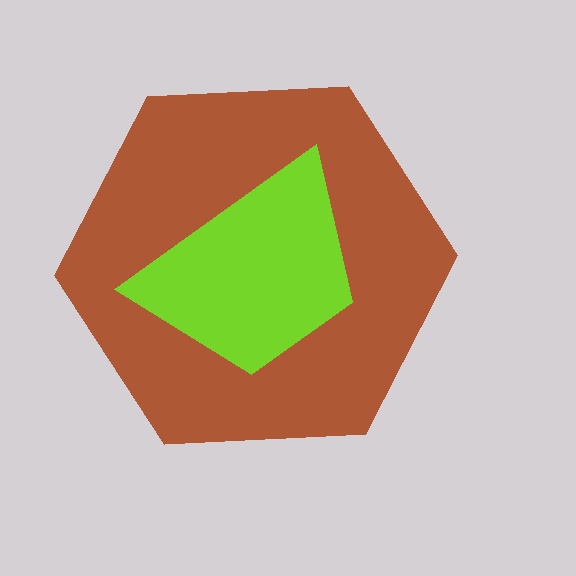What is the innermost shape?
The lime trapezoid.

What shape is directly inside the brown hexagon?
The lime trapezoid.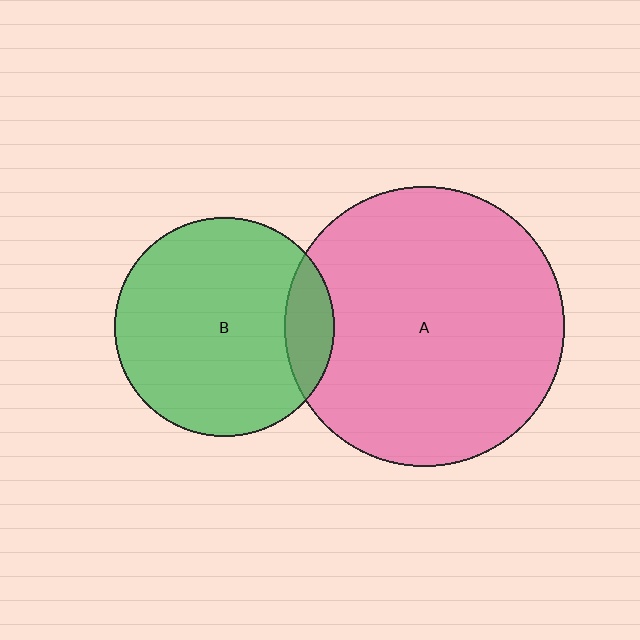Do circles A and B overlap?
Yes.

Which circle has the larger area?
Circle A (pink).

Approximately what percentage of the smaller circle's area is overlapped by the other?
Approximately 15%.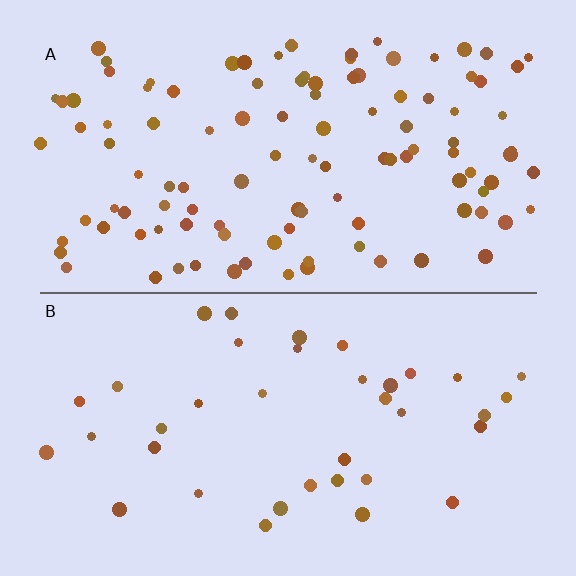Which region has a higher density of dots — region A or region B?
A (the top).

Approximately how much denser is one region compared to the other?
Approximately 2.9× — region A over region B.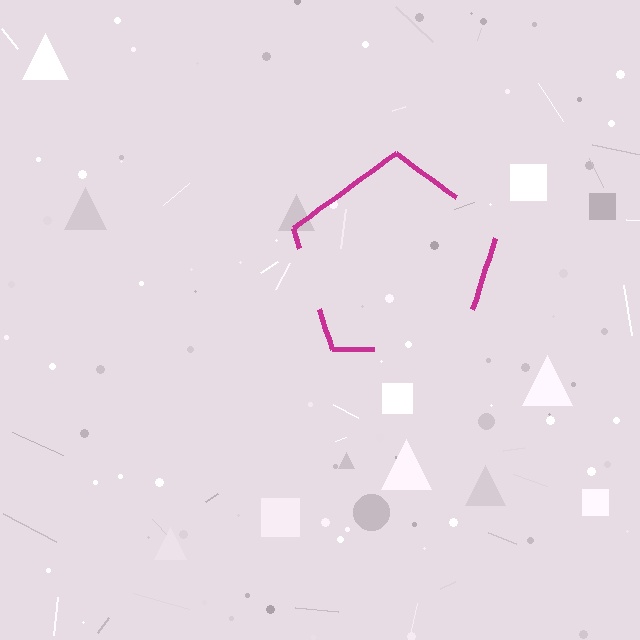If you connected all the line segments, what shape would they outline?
They would outline a pentagon.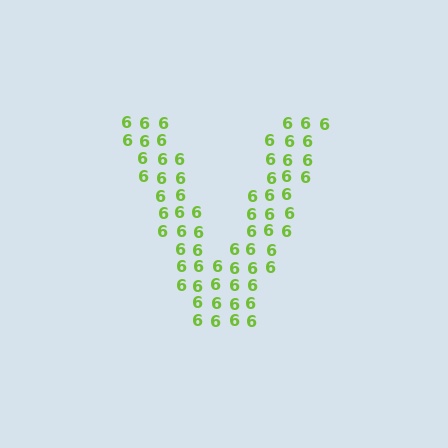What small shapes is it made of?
It is made of small digit 6's.